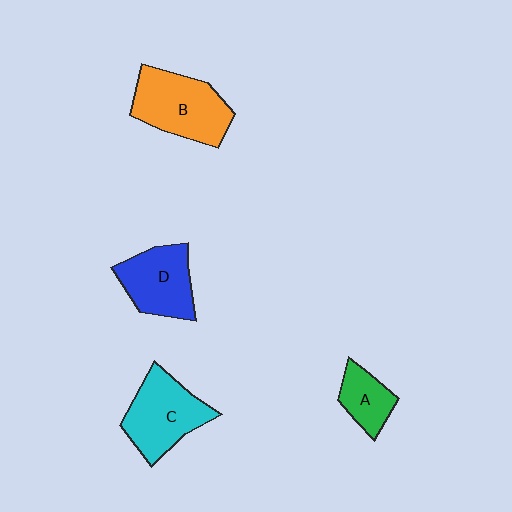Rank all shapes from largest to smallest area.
From largest to smallest: B (orange), C (cyan), D (blue), A (green).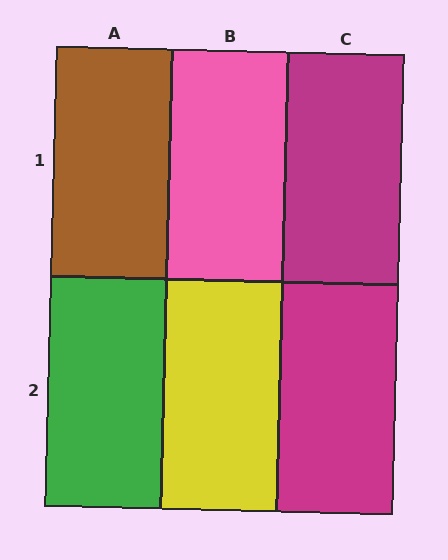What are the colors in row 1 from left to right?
Brown, pink, magenta.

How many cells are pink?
1 cell is pink.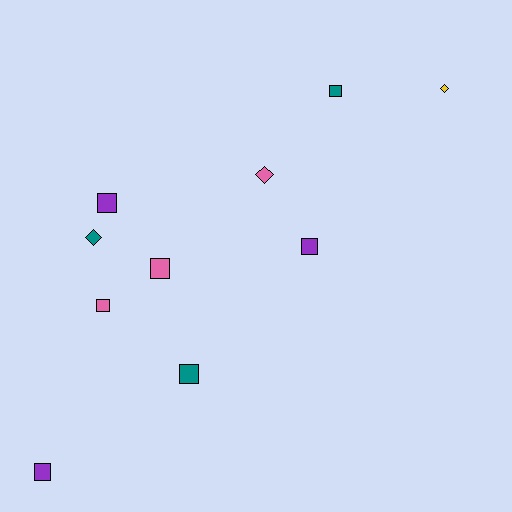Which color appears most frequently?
Pink, with 3 objects.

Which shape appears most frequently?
Square, with 7 objects.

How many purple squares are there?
There are 3 purple squares.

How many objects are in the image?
There are 10 objects.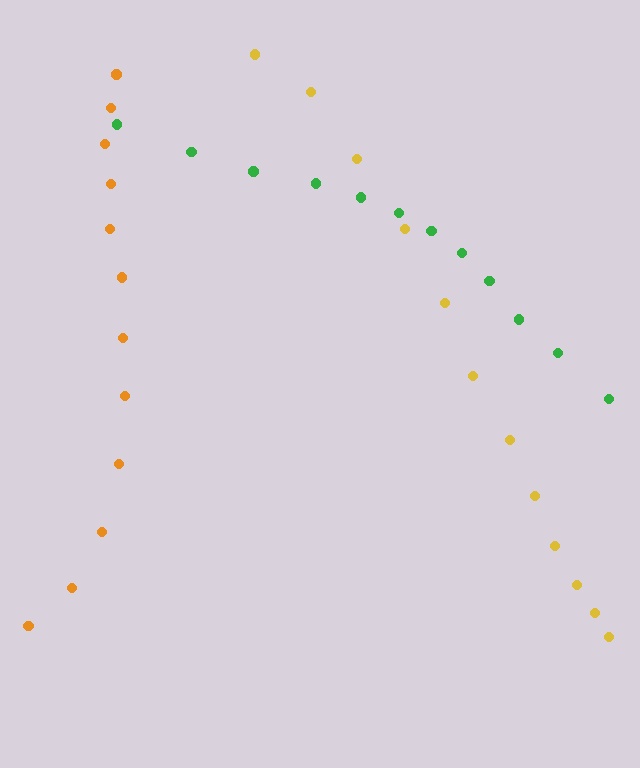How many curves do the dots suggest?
There are 3 distinct paths.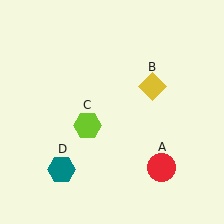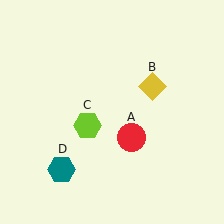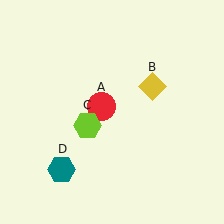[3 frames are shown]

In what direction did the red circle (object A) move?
The red circle (object A) moved up and to the left.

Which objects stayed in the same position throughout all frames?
Yellow diamond (object B) and lime hexagon (object C) and teal hexagon (object D) remained stationary.